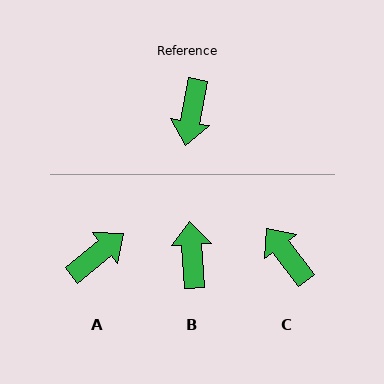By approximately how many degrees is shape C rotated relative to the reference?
Approximately 132 degrees clockwise.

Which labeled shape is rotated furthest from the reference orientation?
B, about 166 degrees away.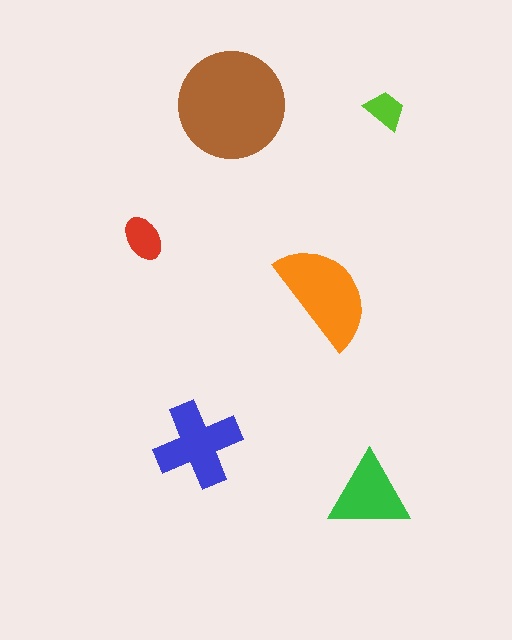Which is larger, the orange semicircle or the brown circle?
The brown circle.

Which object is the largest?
The brown circle.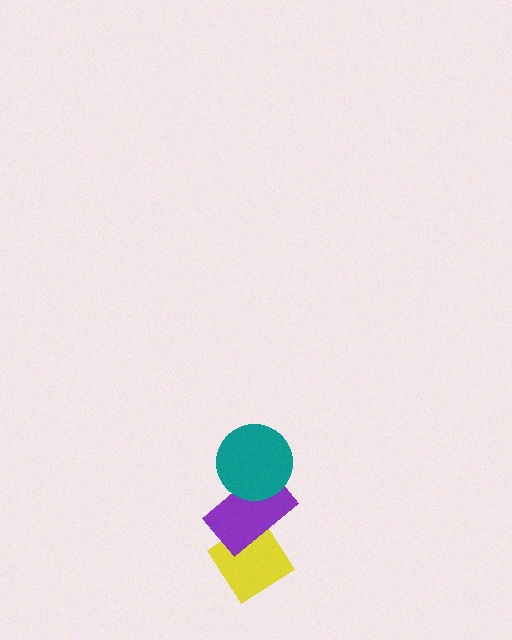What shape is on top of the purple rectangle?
The teal circle is on top of the purple rectangle.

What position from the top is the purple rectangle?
The purple rectangle is 2nd from the top.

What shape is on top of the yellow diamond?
The purple rectangle is on top of the yellow diamond.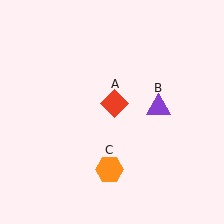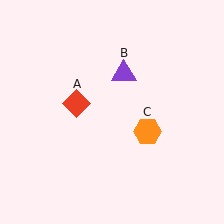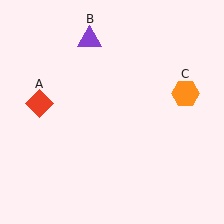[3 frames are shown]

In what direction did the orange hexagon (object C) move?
The orange hexagon (object C) moved up and to the right.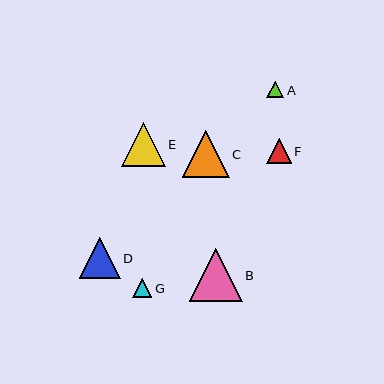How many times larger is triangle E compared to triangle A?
Triangle E is approximately 2.6 times the size of triangle A.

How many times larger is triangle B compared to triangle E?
Triangle B is approximately 1.2 times the size of triangle E.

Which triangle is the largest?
Triangle B is the largest with a size of approximately 52 pixels.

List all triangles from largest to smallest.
From largest to smallest: B, C, E, D, F, G, A.